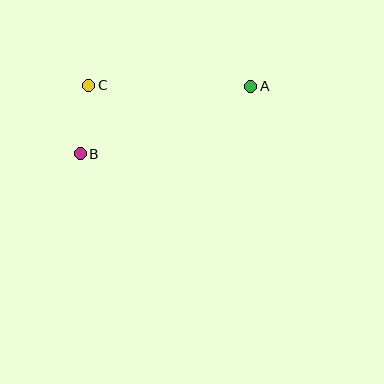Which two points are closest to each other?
Points B and C are closest to each other.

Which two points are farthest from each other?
Points A and B are farthest from each other.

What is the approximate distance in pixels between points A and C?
The distance between A and C is approximately 162 pixels.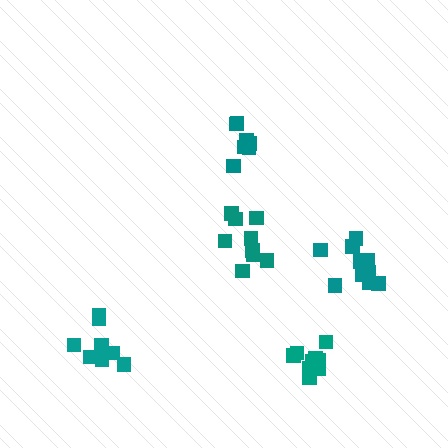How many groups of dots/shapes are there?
There are 5 groups.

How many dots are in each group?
Group 1: 9 dots, Group 2: 9 dots, Group 3: 9 dots, Group 4: 7 dots, Group 5: 10 dots (44 total).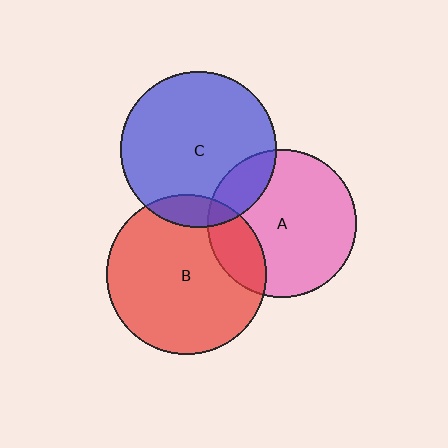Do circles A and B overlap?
Yes.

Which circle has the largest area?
Circle B (red).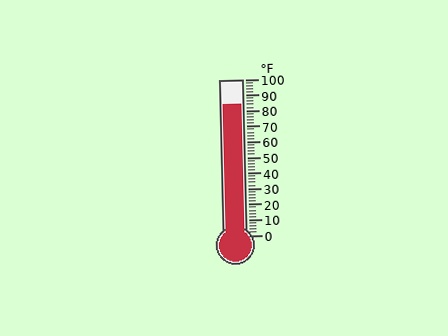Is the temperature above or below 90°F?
The temperature is below 90°F.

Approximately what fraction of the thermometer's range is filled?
The thermometer is filled to approximately 85% of its range.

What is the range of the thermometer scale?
The thermometer scale ranges from 0°F to 100°F.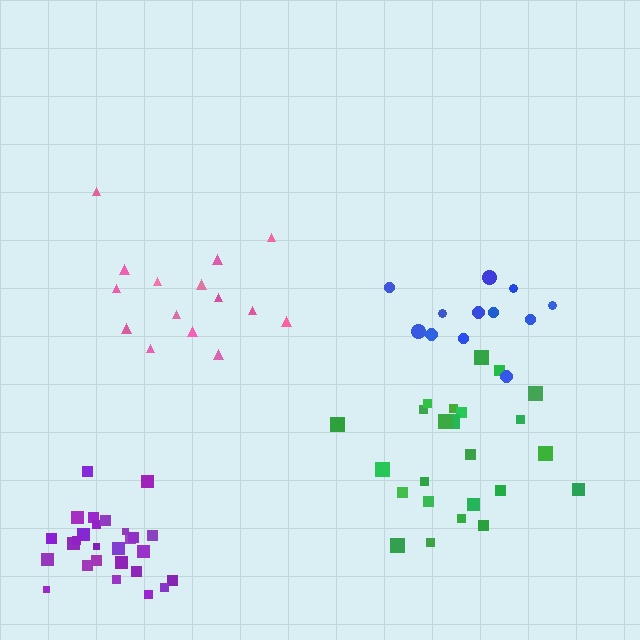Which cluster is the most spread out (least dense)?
Pink.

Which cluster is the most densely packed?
Purple.